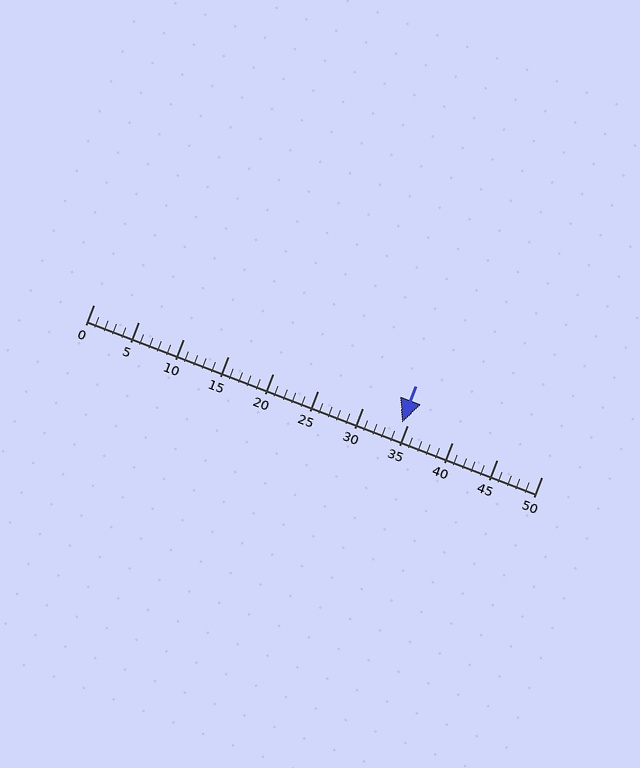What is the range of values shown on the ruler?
The ruler shows values from 0 to 50.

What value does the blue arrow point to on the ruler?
The blue arrow points to approximately 34.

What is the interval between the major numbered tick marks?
The major tick marks are spaced 5 units apart.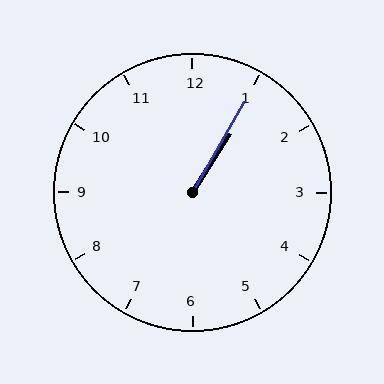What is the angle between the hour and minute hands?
Approximately 2 degrees.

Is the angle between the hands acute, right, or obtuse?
It is acute.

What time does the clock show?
1:05.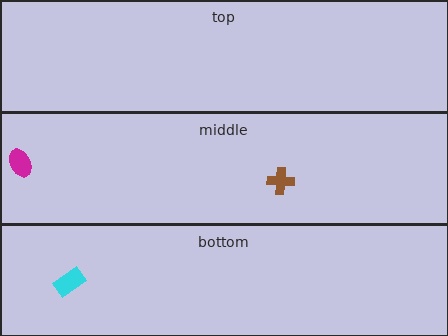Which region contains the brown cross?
The middle region.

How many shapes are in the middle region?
2.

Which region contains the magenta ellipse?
The middle region.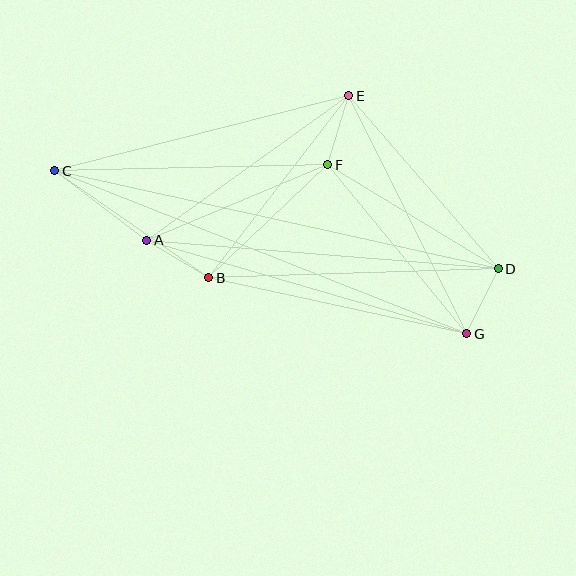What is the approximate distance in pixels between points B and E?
The distance between B and E is approximately 230 pixels.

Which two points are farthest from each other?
Points C and D are farthest from each other.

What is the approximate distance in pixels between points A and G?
The distance between A and G is approximately 333 pixels.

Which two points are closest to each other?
Points E and F are closest to each other.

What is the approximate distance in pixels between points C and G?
The distance between C and G is approximately 443 pixels.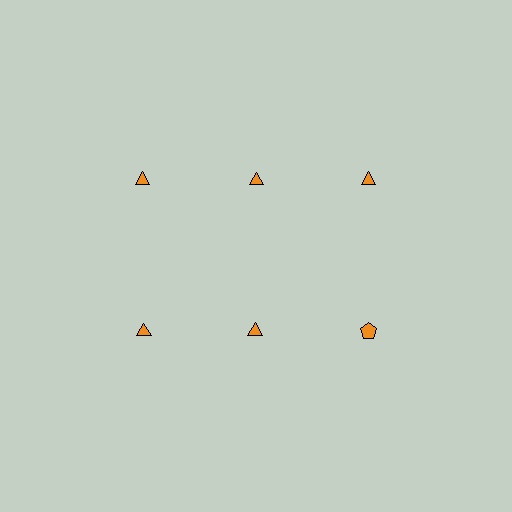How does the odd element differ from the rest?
It has a different shape: pentagon instead of triangle.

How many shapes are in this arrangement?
There are 6 shapes arranged in a grid pattern.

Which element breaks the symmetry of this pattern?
The orange pentagon in the second row, center column breaks the symmetry. All other shapes are orange triangles.